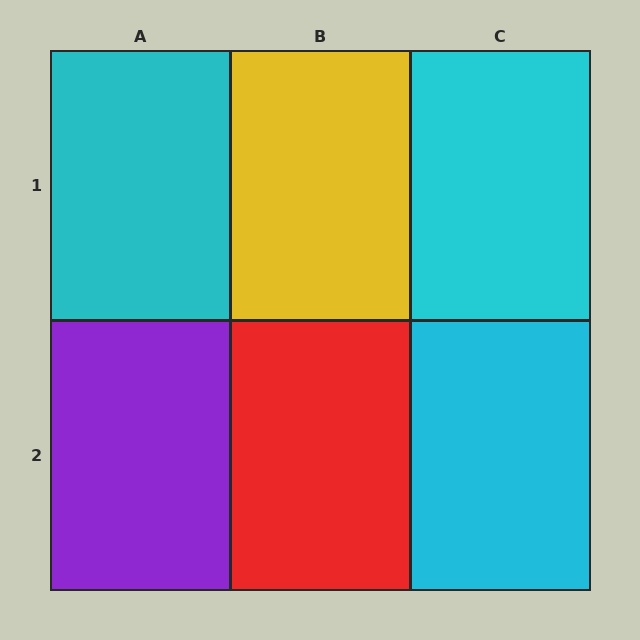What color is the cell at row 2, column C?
Cyan.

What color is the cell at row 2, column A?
Purple.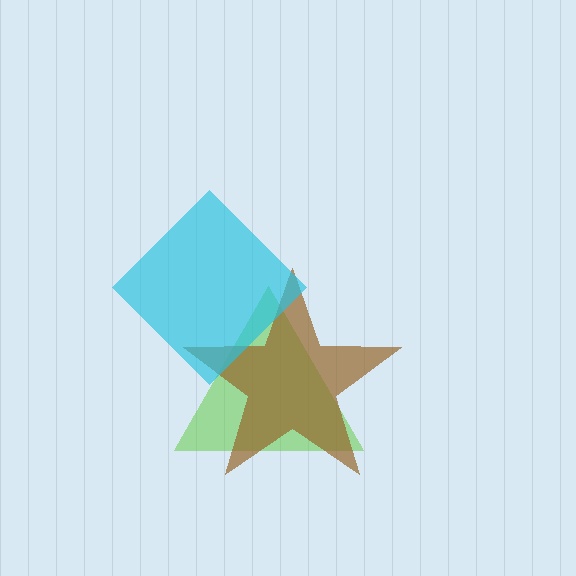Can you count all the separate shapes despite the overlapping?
Yes, there are 3 separate shapes.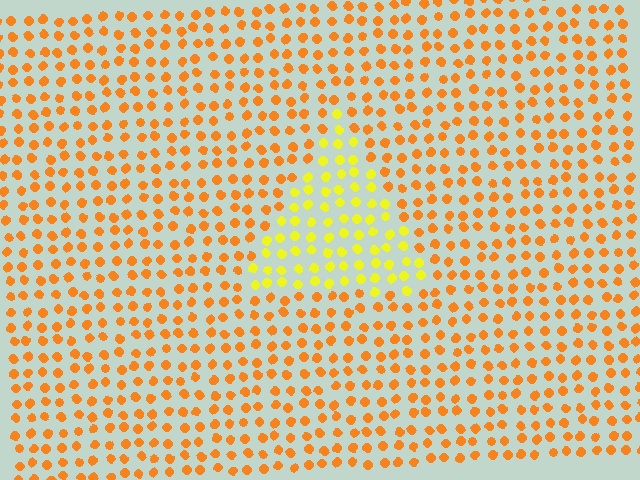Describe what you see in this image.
The image is filled with small orange elements in a uniform arrangement. A triangle-shaped region is visible where the elements are tinted to a slightly different hue, forming a subtle color boundary.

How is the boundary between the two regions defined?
The boundary is defined purely by a slight shift in hue (about 34 degrees). Spacing, size, and orientation are identical on both sides.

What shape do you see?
I see a triangle.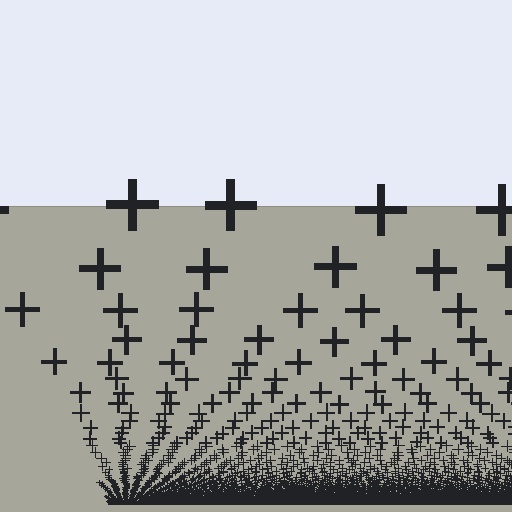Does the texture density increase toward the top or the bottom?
Density increases toward the bottom.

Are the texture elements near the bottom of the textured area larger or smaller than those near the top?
Smaller. The gradient is inverted — elements near the bottom are smaller and denser.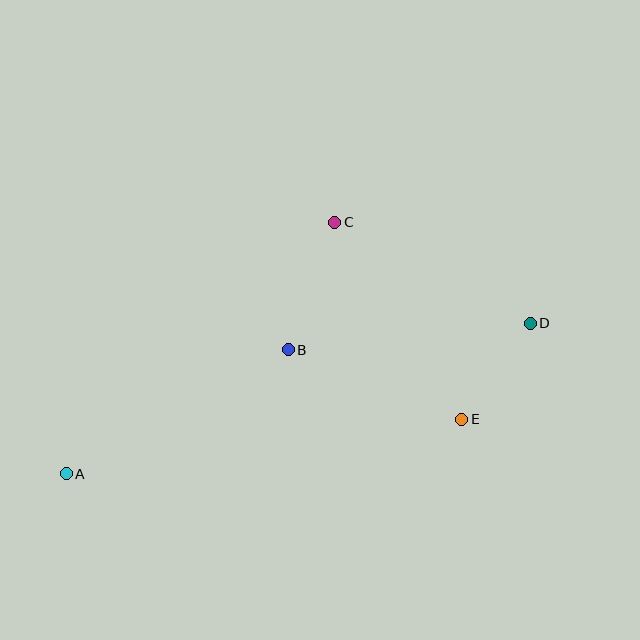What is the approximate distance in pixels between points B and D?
The distance between B and D is approximately 243 pixels.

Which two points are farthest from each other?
Points A and D are farthest from each other.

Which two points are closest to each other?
Points D and E are closest to each other.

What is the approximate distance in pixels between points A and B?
The distance between A and B is approximately 255 pixels.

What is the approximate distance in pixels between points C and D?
The distance between C and D is approximately 220 pixels.